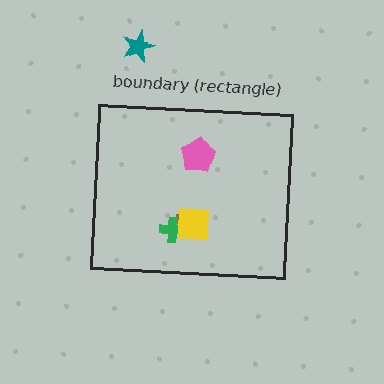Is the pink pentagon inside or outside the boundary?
Inside.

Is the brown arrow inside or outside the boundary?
Inside.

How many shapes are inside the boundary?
4 inside, 1 outside.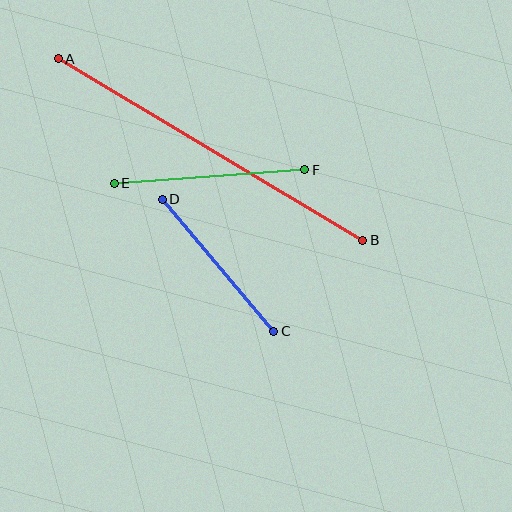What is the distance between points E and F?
The distance is approximately 191 pixels.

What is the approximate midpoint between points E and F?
The midpoint is at approximately (210, 176) pixels.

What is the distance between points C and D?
The distance is approximately 173 pixels.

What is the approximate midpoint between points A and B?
The midpoint is at approximately (210, 150) pixels.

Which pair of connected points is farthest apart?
Points A and B are farthest apart.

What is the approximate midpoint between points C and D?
The midpoint is at approximately (218, 265) pixels.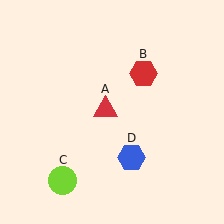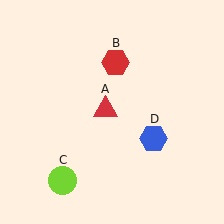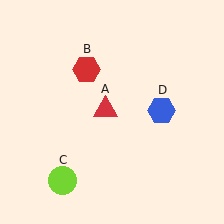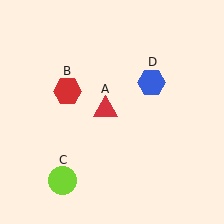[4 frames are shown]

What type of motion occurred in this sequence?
The red hexagon (object B), blue hexagon (object D) rotated counterclockwise around the center of the scene.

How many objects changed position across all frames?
2 objects changed position: red hexagon (object B), blue hexagon (object D).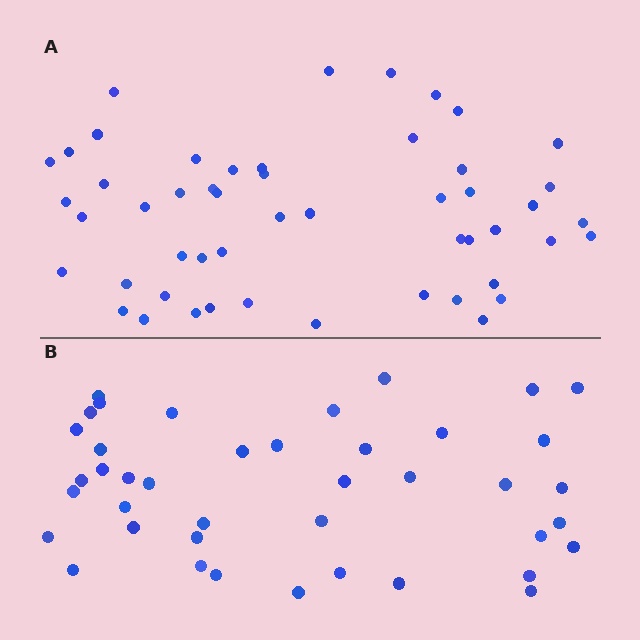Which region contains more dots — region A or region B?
Region A (the top region) has more dots.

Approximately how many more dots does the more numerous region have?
Region A has roughly 10 or so more dots than region B.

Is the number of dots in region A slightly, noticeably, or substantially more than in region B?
Region A has only slightly more — the two regions are fairly close. The ratio is roughly 1.2 to 1.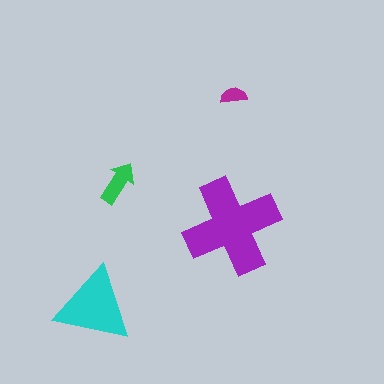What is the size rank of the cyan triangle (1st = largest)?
2nd.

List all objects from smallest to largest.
The magenta semicircle, the green arrow, the cyan triangle, the purple cross.